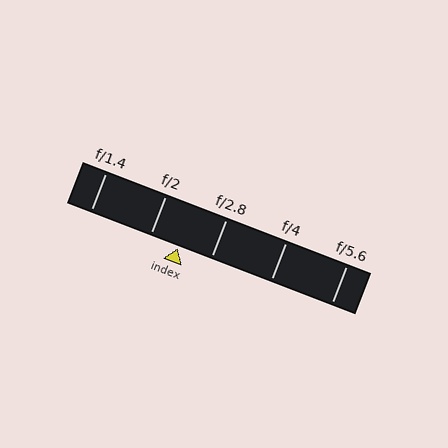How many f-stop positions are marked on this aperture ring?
There are 5 f-stop positions marked.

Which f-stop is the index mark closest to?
The index mark is closest to f/2.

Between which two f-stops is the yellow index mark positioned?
The index mark is between f/2 and f/2.8.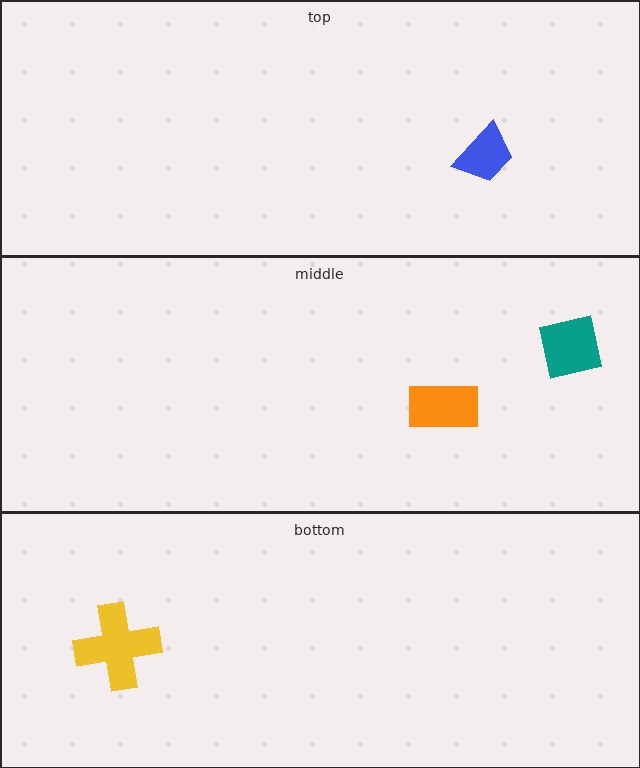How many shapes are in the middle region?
2.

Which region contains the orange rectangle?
The middle region.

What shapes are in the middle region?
The teal square, the orange rectangle.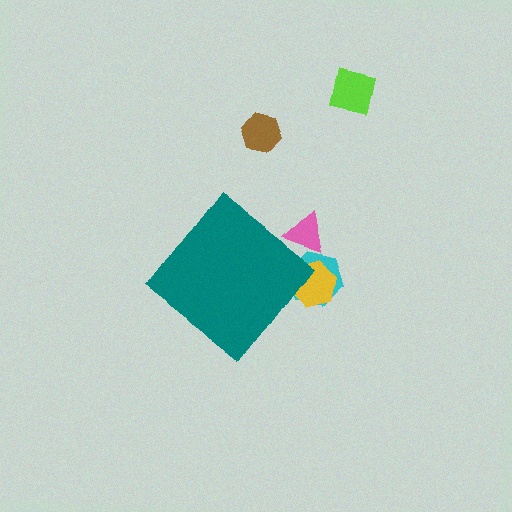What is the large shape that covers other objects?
A teal diamond.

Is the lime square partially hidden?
No, the lime square is fully visible.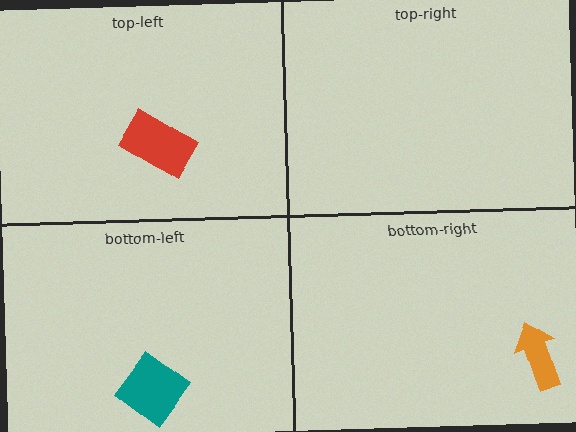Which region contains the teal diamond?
The bottom-left region.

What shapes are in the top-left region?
The red rectangle.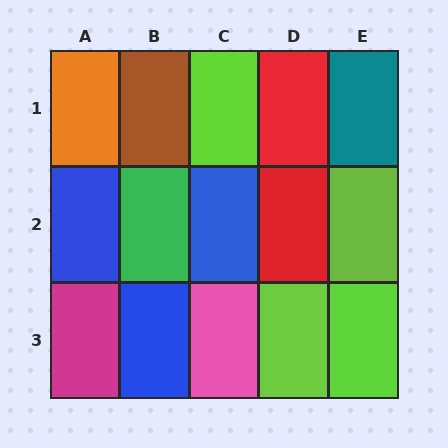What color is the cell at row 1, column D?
Red.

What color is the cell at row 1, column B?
Brown.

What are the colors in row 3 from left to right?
Magenta, blue, pink, lime, lime.